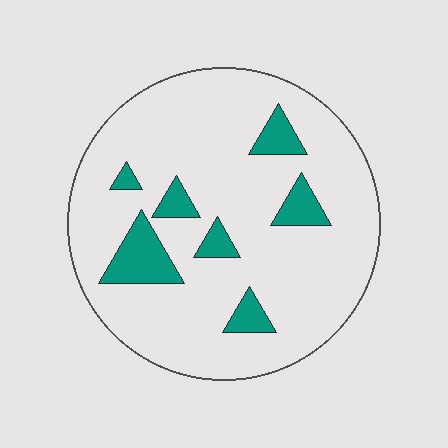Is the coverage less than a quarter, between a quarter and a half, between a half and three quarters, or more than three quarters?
Less than a quarter.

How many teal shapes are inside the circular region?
7.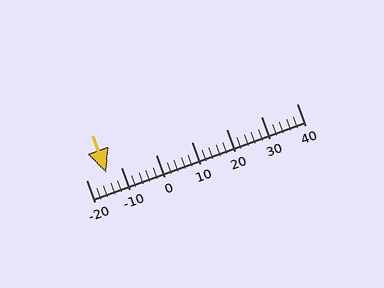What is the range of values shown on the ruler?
The ruler shows values from -20 to 40.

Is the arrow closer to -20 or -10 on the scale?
The arrow is closer to -10.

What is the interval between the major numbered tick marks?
The major tick marks are spaced 10 units apart.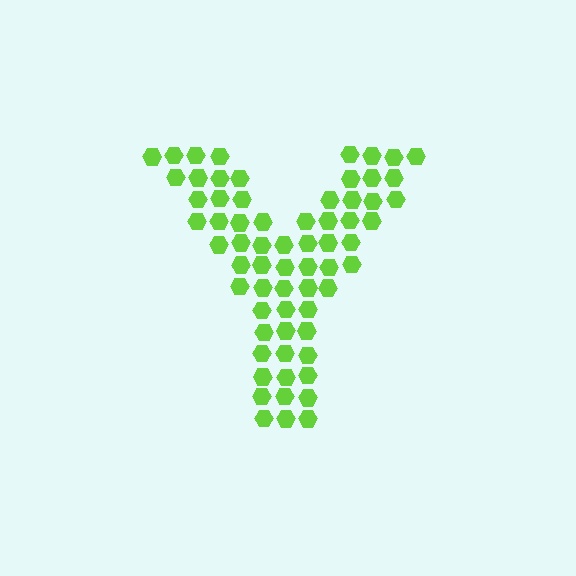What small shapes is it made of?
It is made of small hexagons.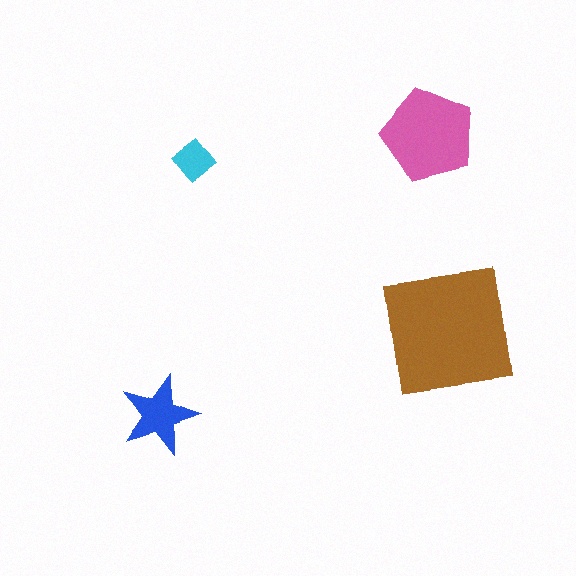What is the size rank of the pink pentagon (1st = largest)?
2nd.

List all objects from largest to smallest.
The brown square, the pink pentagon, the blue star, the cyan diamond.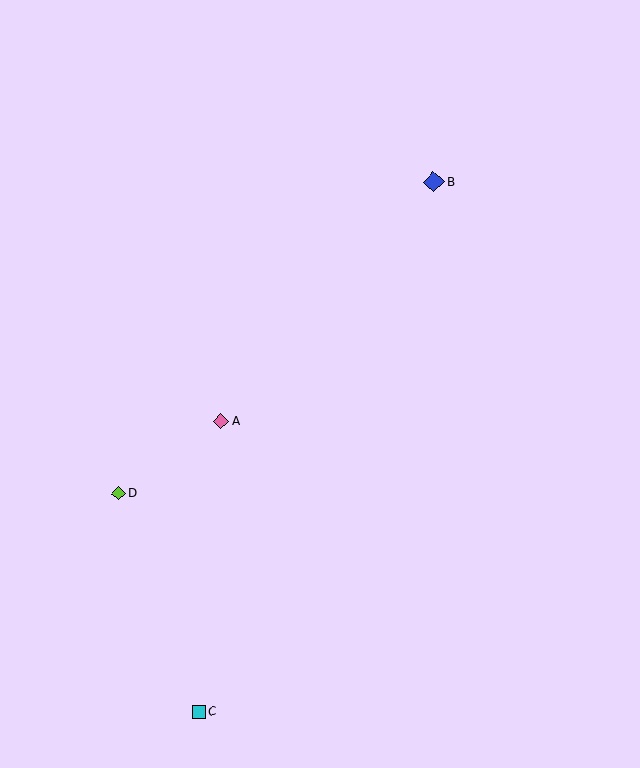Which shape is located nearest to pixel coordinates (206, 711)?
The cyan square (labeled C) at (199, 712) is nearest to that location.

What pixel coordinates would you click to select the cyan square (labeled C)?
Click at (199, 712) to select the cyan square C.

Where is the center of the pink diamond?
The center of the pink diamond is at (221, 421).